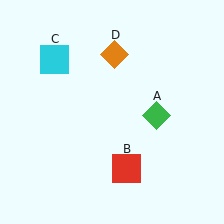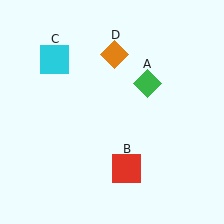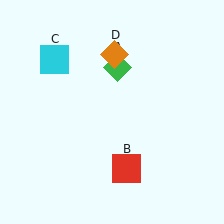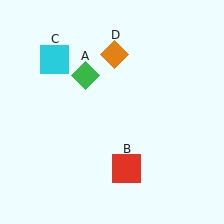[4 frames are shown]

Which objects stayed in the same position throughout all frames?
Red square (object B) and cyan square (object C) and orange diamond (object D) remained stationary.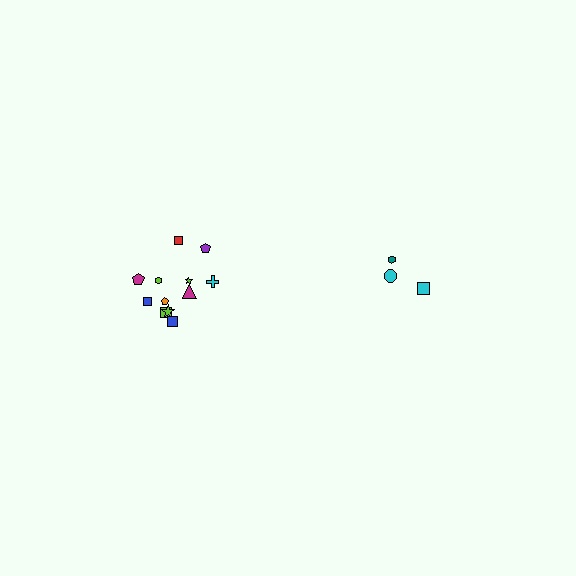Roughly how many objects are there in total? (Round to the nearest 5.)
Roughly 15 objects in total.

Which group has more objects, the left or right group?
The left group.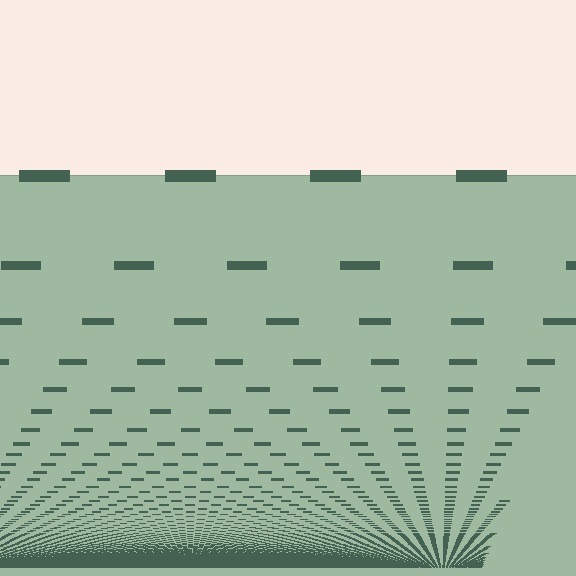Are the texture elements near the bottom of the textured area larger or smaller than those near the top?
Smaller. The gradient is inverted — elements near the bottom are smaller and denser.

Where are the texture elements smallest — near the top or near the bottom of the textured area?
Near the bottom.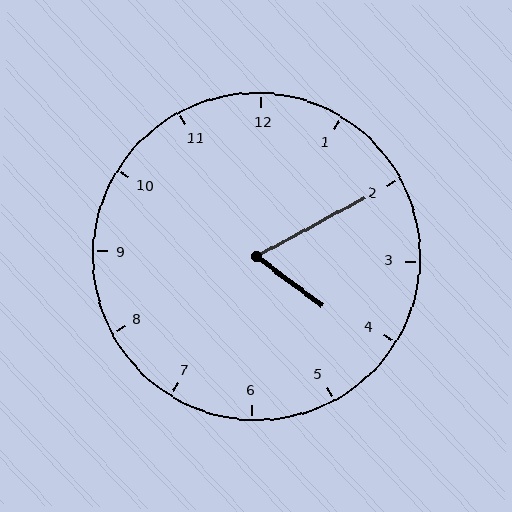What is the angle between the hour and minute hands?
Approximately 65 degrees.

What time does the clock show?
4:10.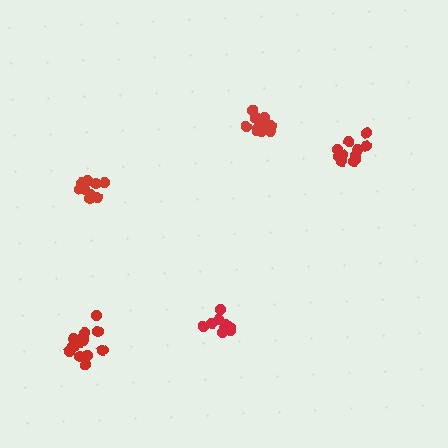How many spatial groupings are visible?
There are 5 spatial groupings.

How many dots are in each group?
Group 1: 9 dots, Group 2: 13 dots, Group 3: 11 dots, Group 4: 13 dots, Group 5: 11 dots (57 total).